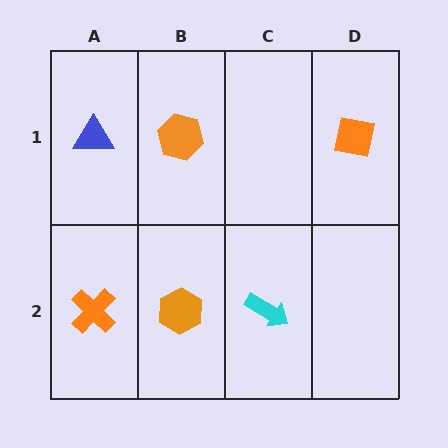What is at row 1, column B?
An orange hexagon.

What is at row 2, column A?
An orange cross.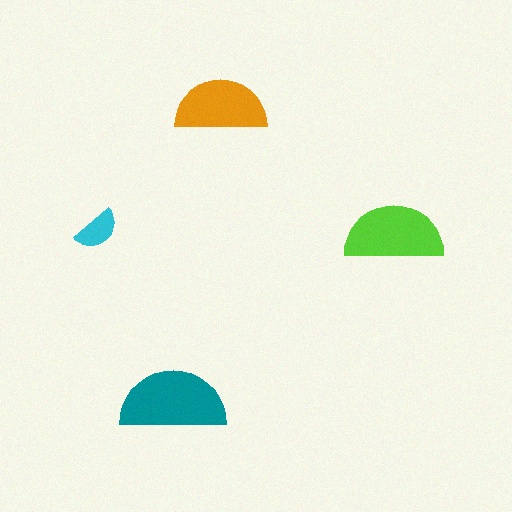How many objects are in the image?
There are 4 objects in the image.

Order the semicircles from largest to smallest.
the teal one, the lime one, the orange one, the cyan one.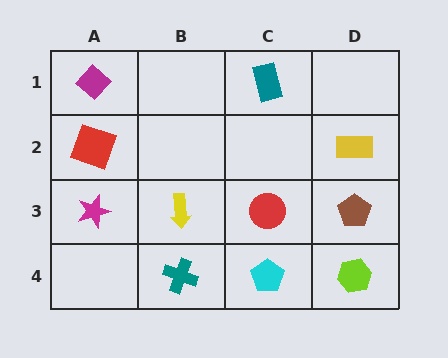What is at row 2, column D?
A yellow rectangle.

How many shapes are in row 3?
4 shapes.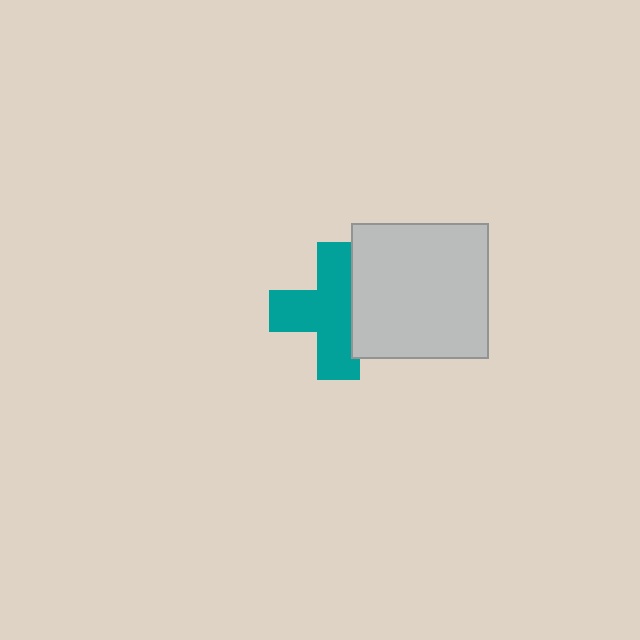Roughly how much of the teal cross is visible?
Most of it is visible (roughly 70%).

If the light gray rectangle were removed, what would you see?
You would see the complete teal cross.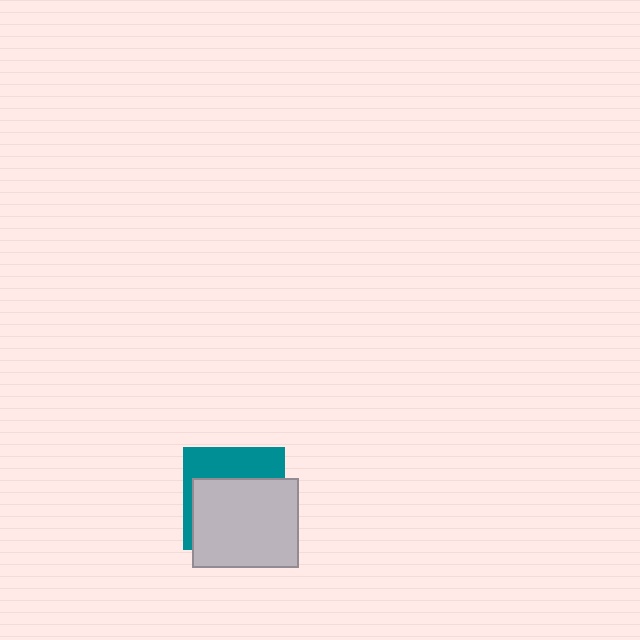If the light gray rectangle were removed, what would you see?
You would see the complete teal square.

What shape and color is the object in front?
The object in front is a light gray rectangle.